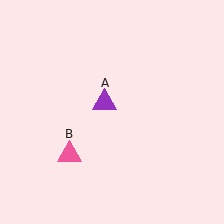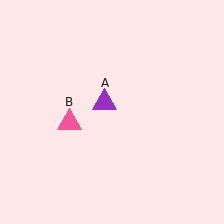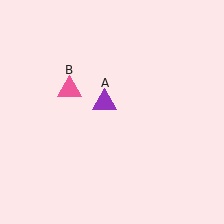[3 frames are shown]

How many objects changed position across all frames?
1 object changed position: pink triangle (object B).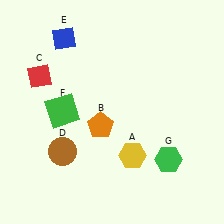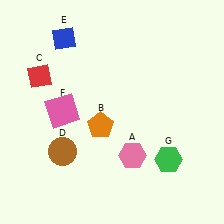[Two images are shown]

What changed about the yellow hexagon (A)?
In Image 1, A is yellow. In Image 2, it changed to pink.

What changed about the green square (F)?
In Image 1, F is green. In Image 2, it changed to pink.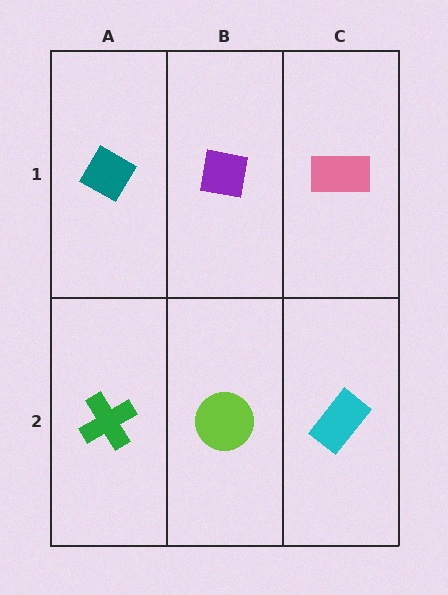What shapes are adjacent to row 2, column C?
A pink rectangle (row 1, column C), a lime circle (row 2, column B).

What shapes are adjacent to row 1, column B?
A lime circle (row 2, column B), a teal diamond (row 1, column A), a pink rectangle (row 1, column C).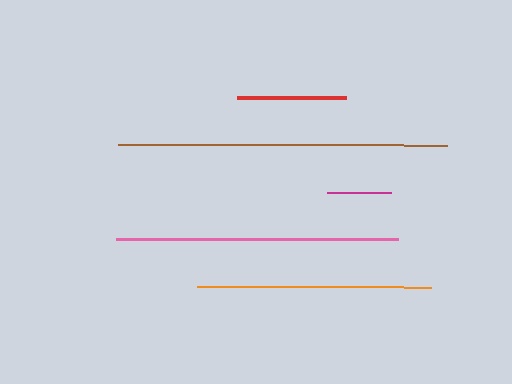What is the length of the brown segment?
The brown segment is approximately 328 pixels long.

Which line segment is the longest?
The brown line is the longest at approximately 328 pixels.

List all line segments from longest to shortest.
From longest to shortest: brown, pink, orange, red, magenta.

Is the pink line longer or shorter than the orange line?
The pink line is longer than the orange line.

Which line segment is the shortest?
The magenta line is the shortest at approximately 64 pixels.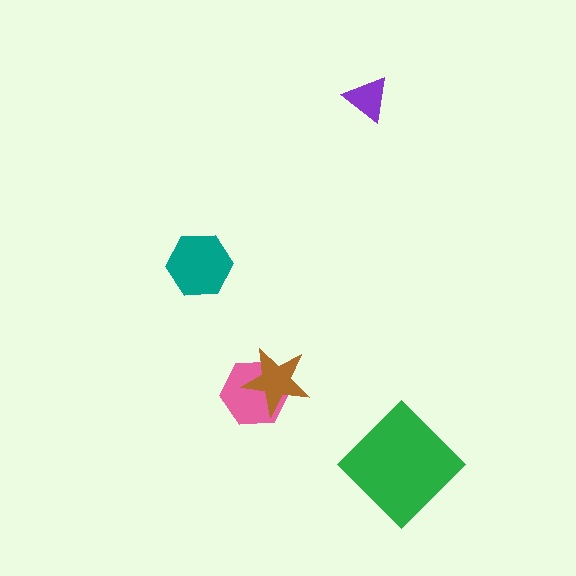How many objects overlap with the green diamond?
0 objects overlap with the green diamond.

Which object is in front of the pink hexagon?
The brown star is in front of the pink hexagon.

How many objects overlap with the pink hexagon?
1 object overlaps with the pink hexagon.